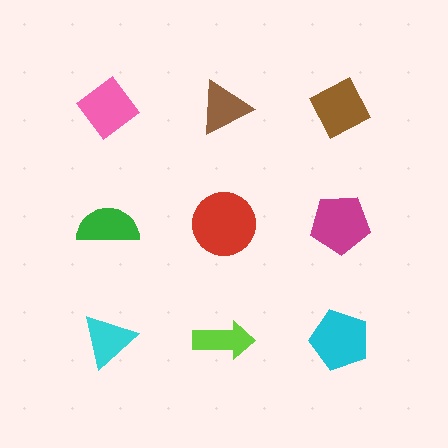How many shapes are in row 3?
3 shapes.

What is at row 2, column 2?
A red circle.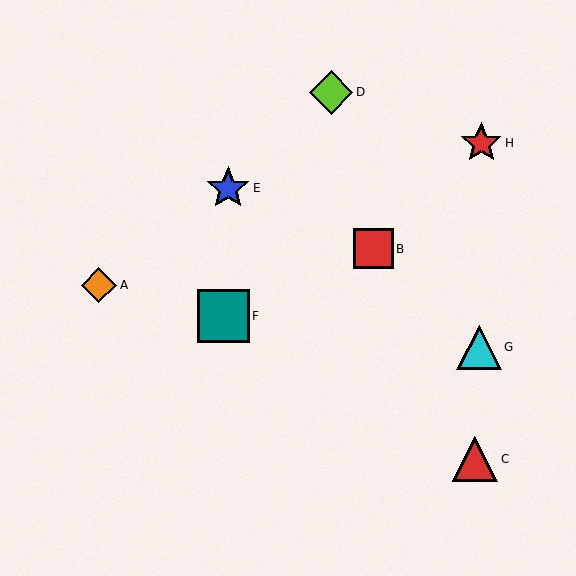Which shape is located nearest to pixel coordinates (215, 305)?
The teal square (labeled F) at (223, 316) is nearest to that location.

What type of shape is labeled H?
Shape H is a red star.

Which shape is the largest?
The teal square (labeled F) is the largest.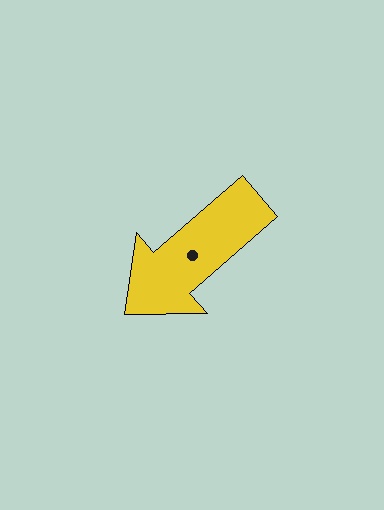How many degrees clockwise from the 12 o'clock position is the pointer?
Approximately 229 degrees.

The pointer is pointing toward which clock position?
Roughly 8 o'clock.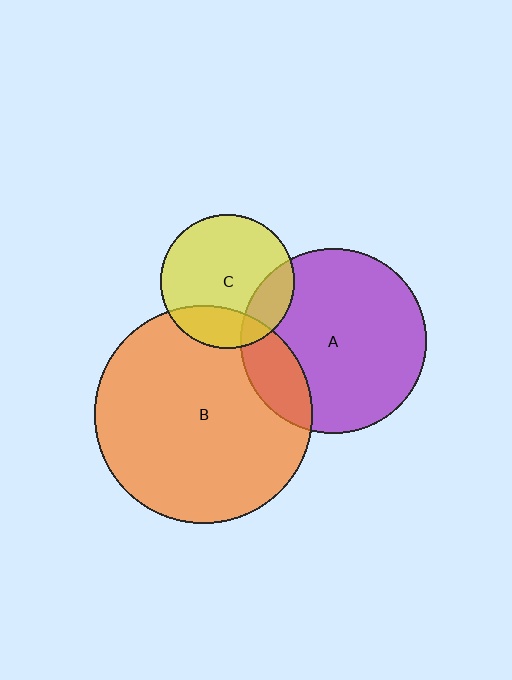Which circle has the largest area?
Circle B (orange).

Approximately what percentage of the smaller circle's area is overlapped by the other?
Approximately 20%.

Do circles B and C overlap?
Yes.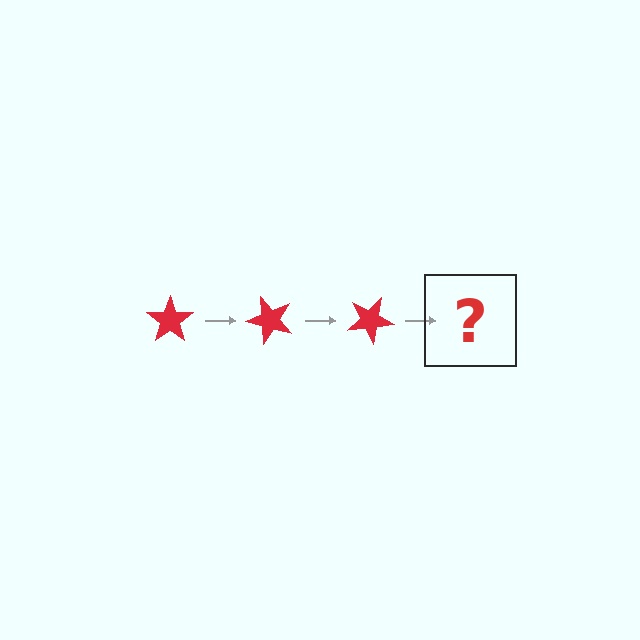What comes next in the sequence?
The next element should be a red star rotated 150 degrees.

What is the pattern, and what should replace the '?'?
The pattern is that the star rotates 50 degrees each step. The '?' should be a red star rotated 150 degrees.